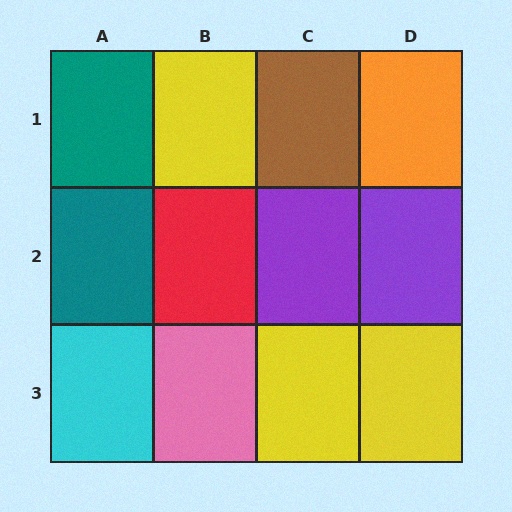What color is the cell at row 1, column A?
Teal.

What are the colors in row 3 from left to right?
Cyan, pink, yellow, yellow.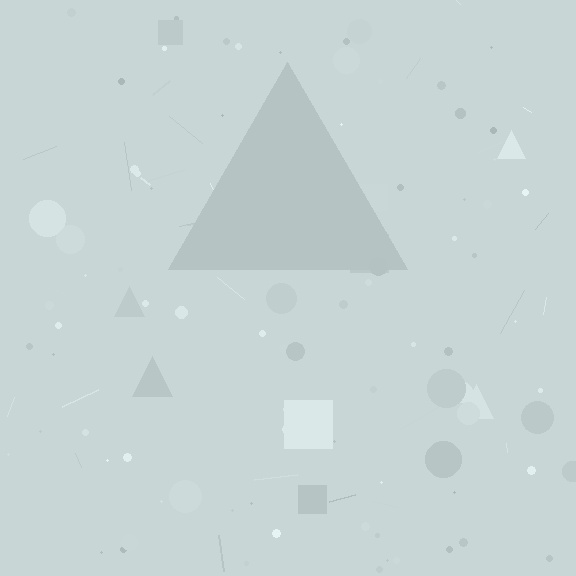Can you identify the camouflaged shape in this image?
The camouflaged shape is a triangle.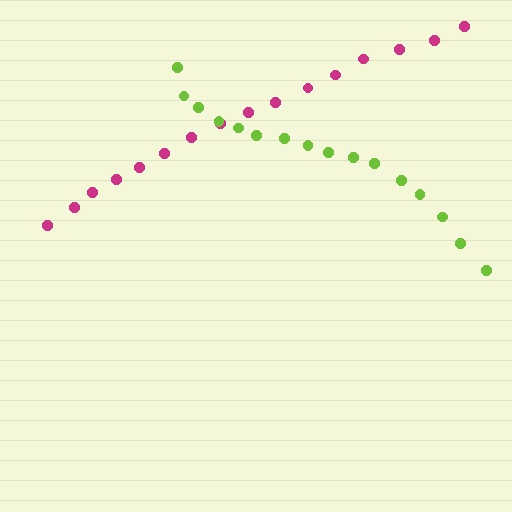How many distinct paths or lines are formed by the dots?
There are 2 distinct paths.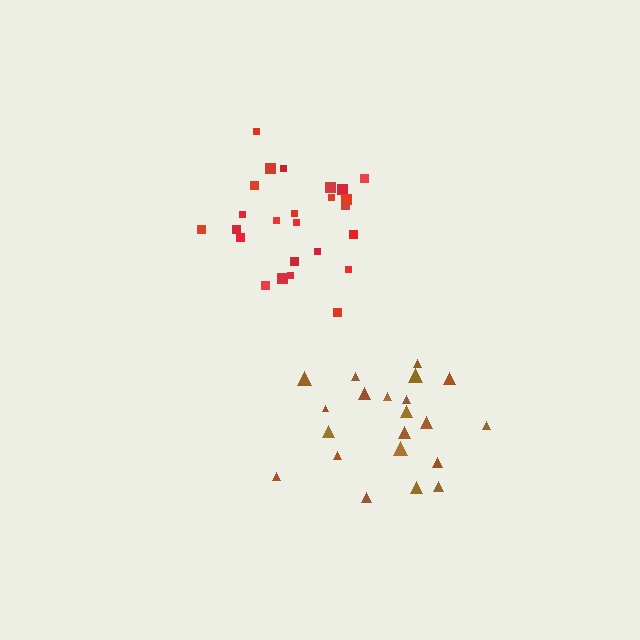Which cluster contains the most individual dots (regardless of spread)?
Red (25).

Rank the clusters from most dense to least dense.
red, brown.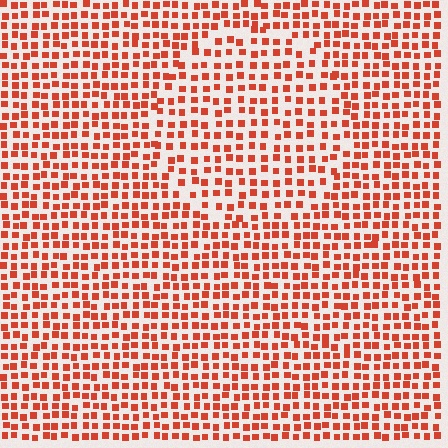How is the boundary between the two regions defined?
The boundary is defined by a change in element density (approximately 1.4x ratio). All elements are the same color, size, and shape.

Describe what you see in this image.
The image contains small red elements arranged at two different densities. A circle-shaped region is visible where the elements are less densely packed than the surrounding area.